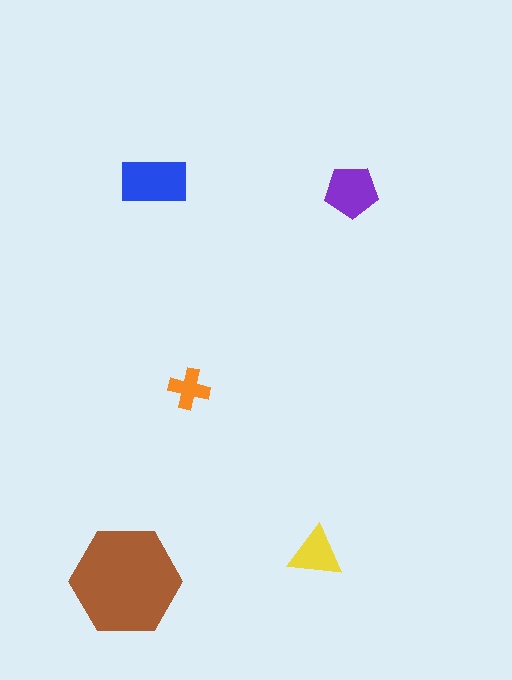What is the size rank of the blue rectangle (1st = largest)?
2nd.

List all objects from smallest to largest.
The orange cross, the yellow triangle, the purple pentagon, the blue rectangle, the brown hexagon.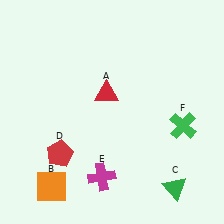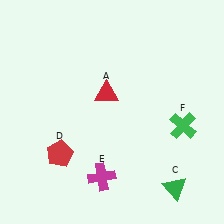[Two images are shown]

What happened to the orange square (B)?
The orange square (B) was removed in Image 2. It was in the bottom-left area of Image 1.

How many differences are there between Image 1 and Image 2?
There is 1 difference between the two images.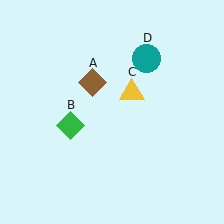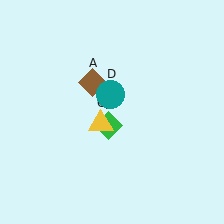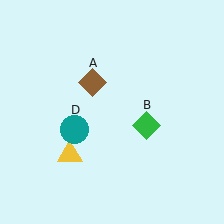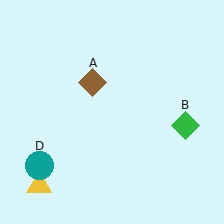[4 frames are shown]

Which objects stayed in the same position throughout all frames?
Brown diamond (object A) remained stationary.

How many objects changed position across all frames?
3 objects changed position: green diamond (object B), yellow triangle (object C), teal circle (object D).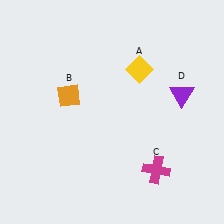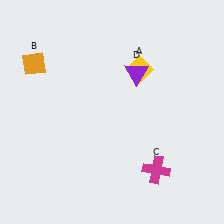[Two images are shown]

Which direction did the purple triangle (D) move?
The purple triangle (D) moved left.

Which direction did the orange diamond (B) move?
The orange diamond (B) moved left.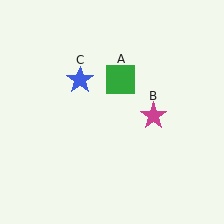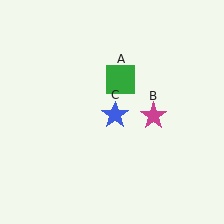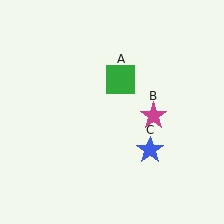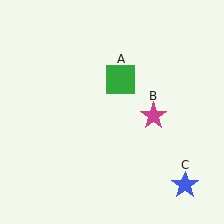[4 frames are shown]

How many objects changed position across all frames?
1 object changed position: blue star (object C).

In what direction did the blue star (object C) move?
The blue star (object C) moved down and to the right.